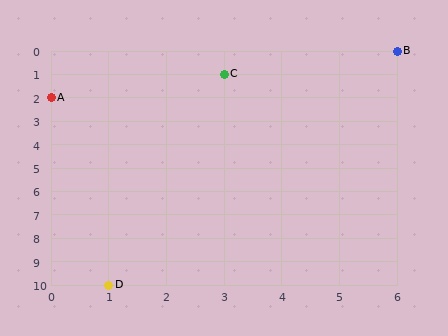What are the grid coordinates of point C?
Point C is at grid coordinates (3, 1).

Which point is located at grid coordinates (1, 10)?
Point D is at (1, 10).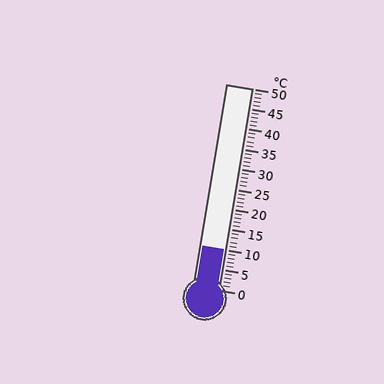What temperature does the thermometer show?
The thermometer shows approximately 10°C.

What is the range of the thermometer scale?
The thermometer scale ranges from 0°C to 50°C.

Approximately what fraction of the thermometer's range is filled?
The thermometer is filled to approximately 20% of its range.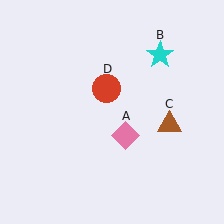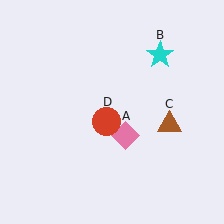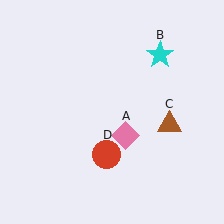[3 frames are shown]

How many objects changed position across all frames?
1 object changed position: red circle (object D).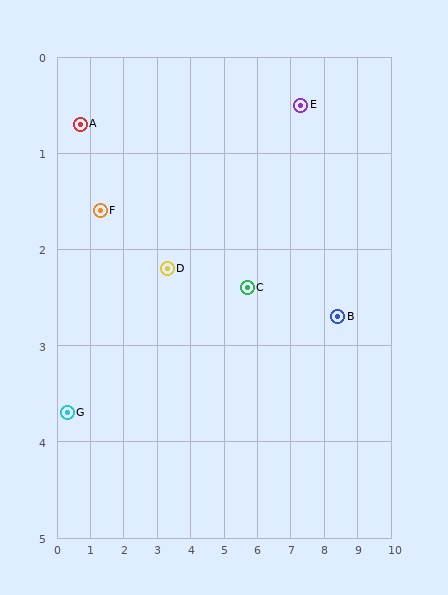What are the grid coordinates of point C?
Point C is at approximately (5.7, 2.4).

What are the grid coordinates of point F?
Point F is at approximately (1.3, 1.6).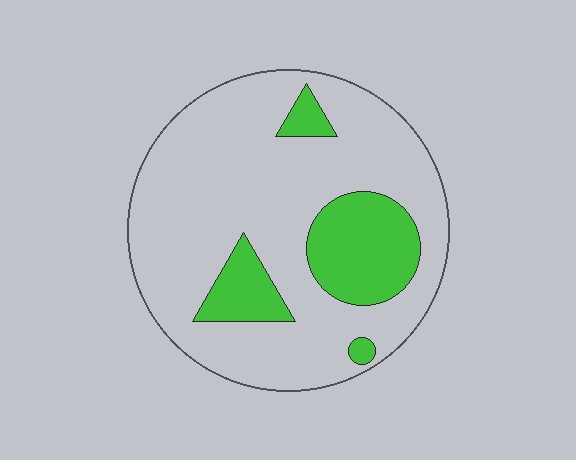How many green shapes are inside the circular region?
4.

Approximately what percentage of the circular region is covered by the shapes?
Approximately 20%.